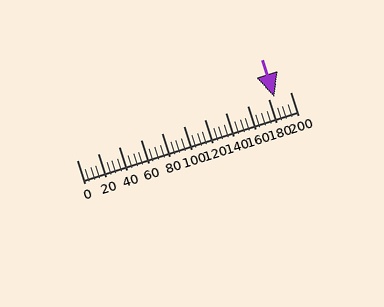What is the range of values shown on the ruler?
The ruler shows values from 0 to 200.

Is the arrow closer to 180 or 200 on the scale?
The arrow is closer to 180.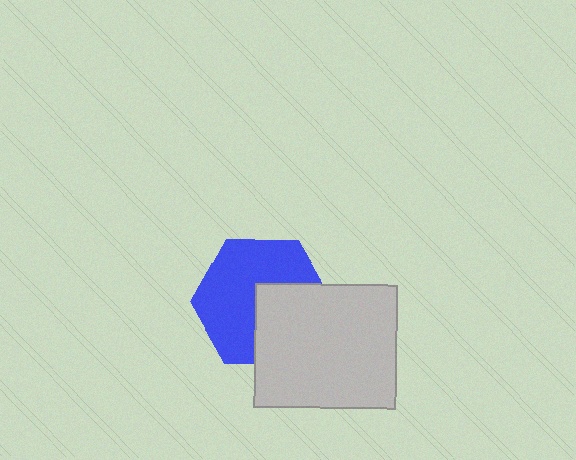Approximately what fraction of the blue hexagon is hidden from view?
Roughly 39% of the blue hexagon is hidden behind the light gray rectangle.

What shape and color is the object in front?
The object in front is a light gray rectangle.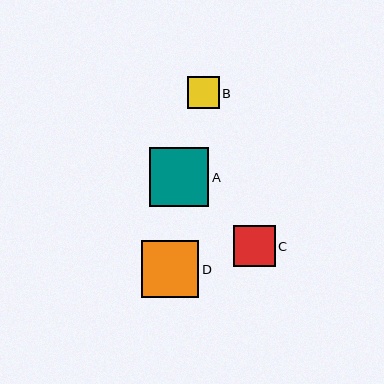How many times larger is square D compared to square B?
Square D is approximately 1.8 times the size of square B.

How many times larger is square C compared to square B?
Square C is approximately 1.3 times the size of square B.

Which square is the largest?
Square A is the largest with a size of approximately 59 pixels.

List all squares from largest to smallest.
From largest to smallest: A, D, C, B.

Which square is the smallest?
Square B is the smallest with a size of approximately 32 pixels.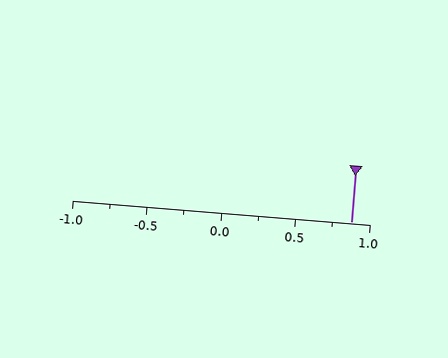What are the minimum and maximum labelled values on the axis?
The axis runs from -1.0 to 1.0.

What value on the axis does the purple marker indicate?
The marker indicates approximately 0.88.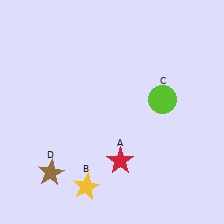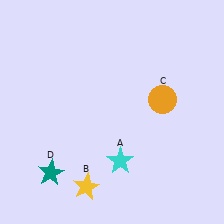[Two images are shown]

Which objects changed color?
A changed from red to cyan. C changed from lime to orange. D changed from brown to teal.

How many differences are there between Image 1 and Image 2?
There are 3 differences between the two images.